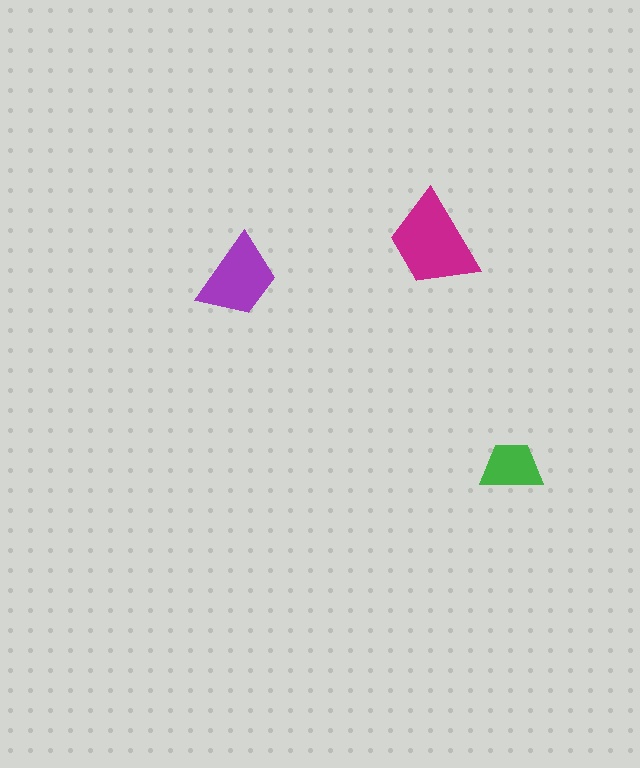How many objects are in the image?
There are 3 objects in the image.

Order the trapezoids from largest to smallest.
the magenta one, the purple one, the green one.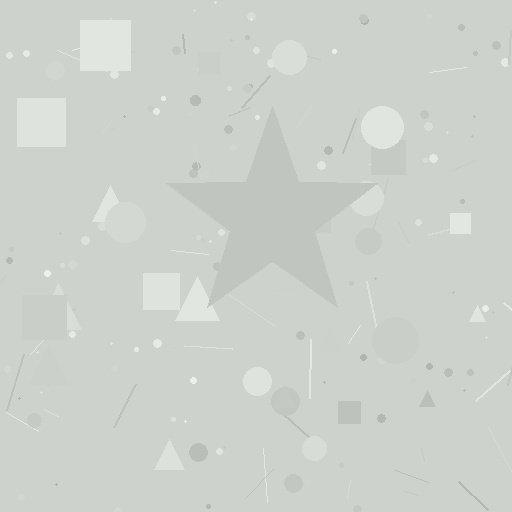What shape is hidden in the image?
A star is hidden in the image.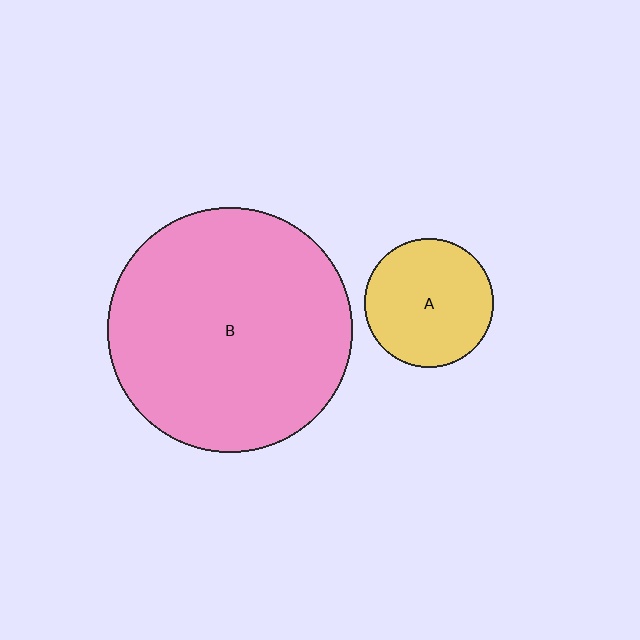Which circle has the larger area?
Circle B (pink).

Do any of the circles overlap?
No, none of the circles overlap.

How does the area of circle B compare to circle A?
Approximately 3.6 times.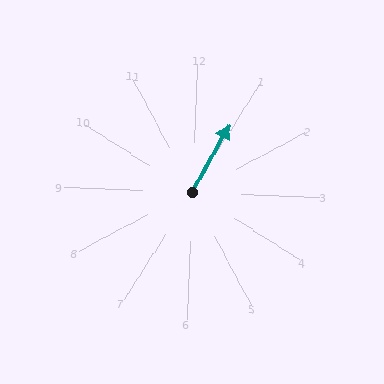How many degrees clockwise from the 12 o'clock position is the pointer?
Approximately 27 degrees.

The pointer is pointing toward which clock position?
Roughly 1 o'clock.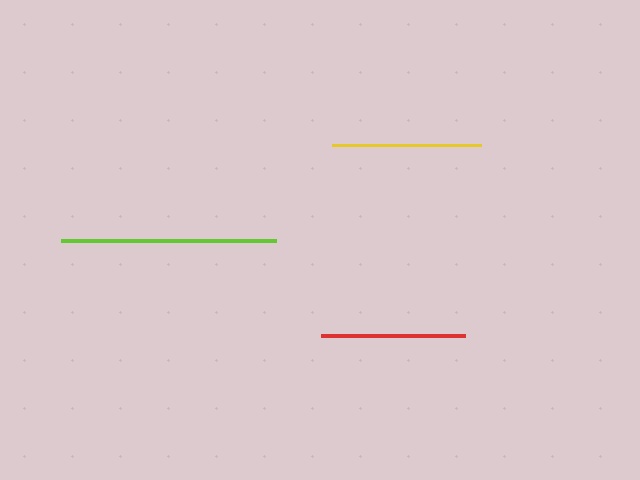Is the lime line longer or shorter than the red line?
The lime line is longer than the red line.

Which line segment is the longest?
The lime line is the longest at approximately 214 pixels.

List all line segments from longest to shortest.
From longest to shortest: lime, yellow, red.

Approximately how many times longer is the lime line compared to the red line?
The lime line is approximately 1.5 times the length of the red line.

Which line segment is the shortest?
The red line is the shortest at approximately 144 pixels.